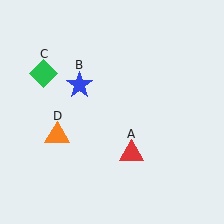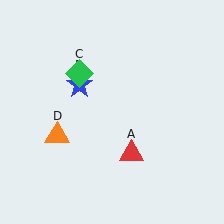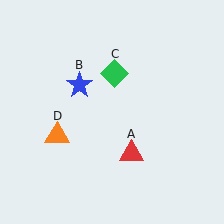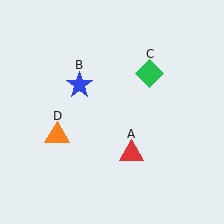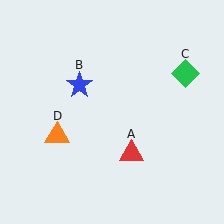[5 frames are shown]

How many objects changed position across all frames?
1 object changed position: green diamond (object C).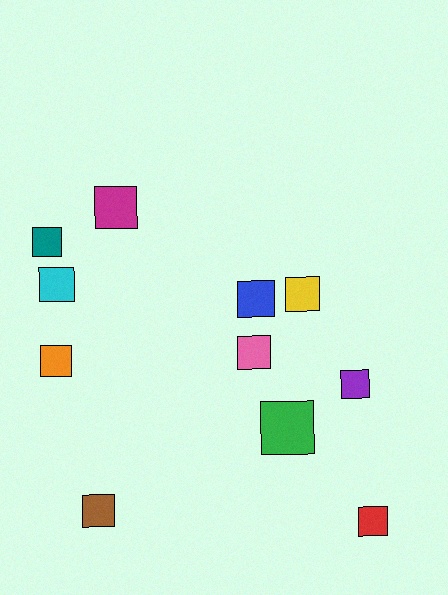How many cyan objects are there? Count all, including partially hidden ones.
There is 1 cyan object.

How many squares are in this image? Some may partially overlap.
There are 11 squares.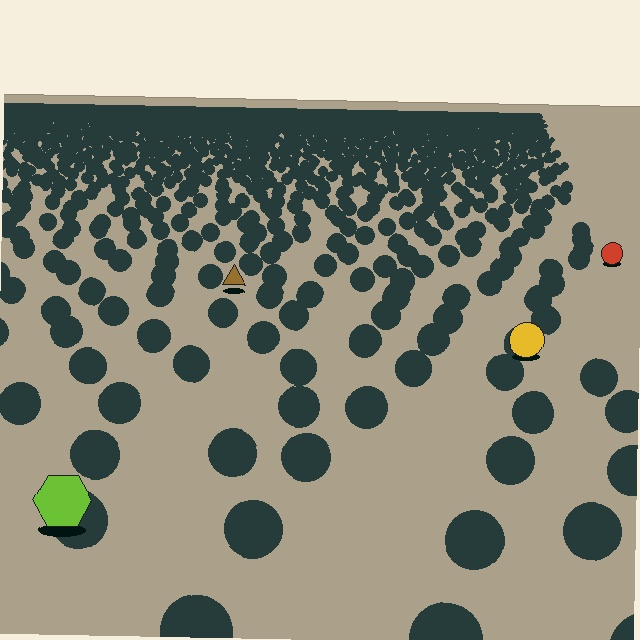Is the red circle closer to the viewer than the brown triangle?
No. The brown triangle is closer — you can tell from the texture gradient: the ground texture is coarser near it.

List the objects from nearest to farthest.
From nearest to farthest: the lime hexagon, the yellow circle, the brown triangle, the red circle.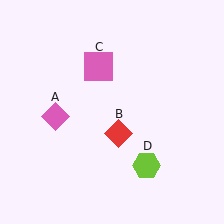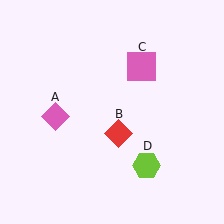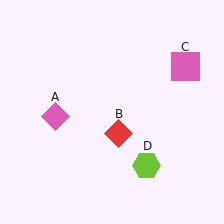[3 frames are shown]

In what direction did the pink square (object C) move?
The pink square (object C) moved right.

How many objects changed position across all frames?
1 object changed position: pink square (object C).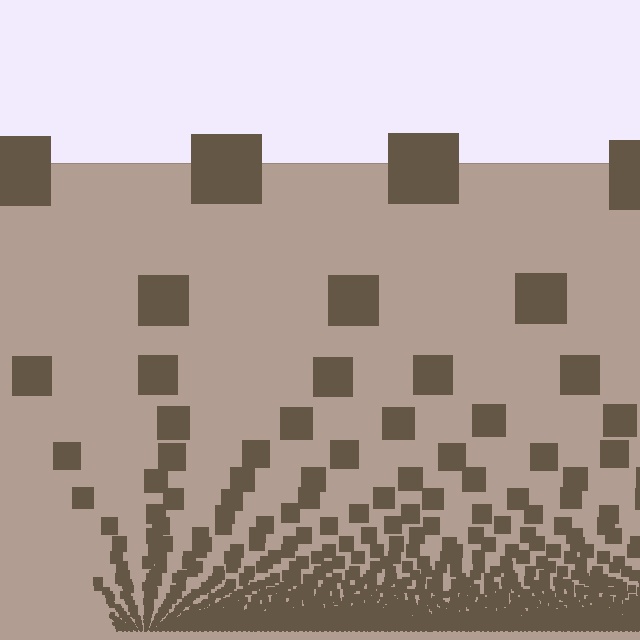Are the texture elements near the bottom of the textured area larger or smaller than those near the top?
Smaller. The gradient is inverted — elements near the bottom are smaller and denser.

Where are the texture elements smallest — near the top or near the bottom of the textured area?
Near the bottom.